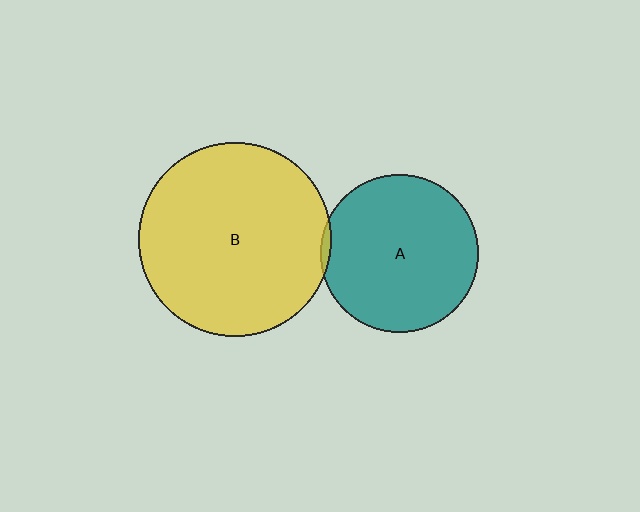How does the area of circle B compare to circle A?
Approximately 1.5 times.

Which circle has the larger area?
Circle B (yellow).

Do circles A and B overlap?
Yes.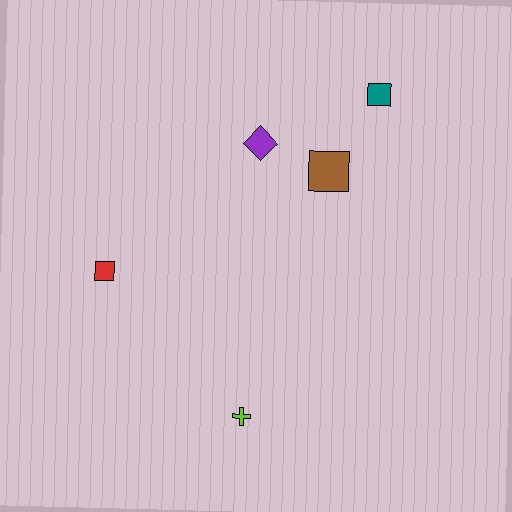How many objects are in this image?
There are 5 objects.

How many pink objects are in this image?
There are no pink objects.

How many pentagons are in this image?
There are no pentagons.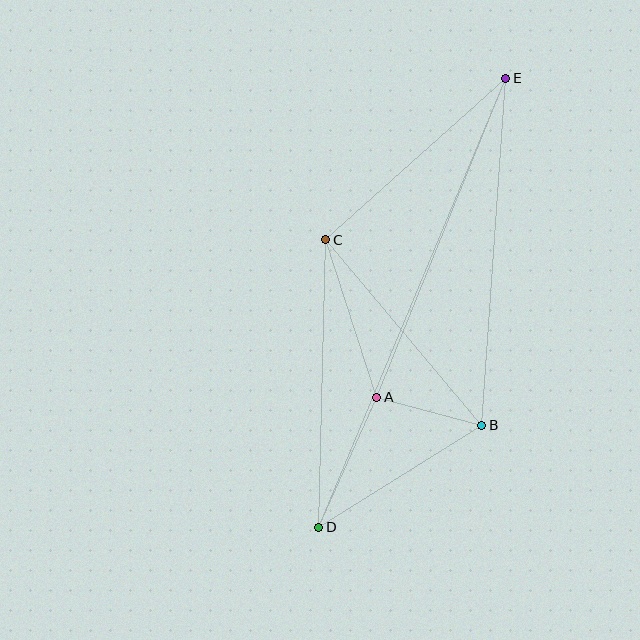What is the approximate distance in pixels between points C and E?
The distance between C and E is approximately 242 pixels.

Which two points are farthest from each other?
Points D and E are farthest from each other.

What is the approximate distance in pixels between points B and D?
The distance between B and D is approximately 192 pixels.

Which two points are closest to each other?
Points A and B are closest to each other.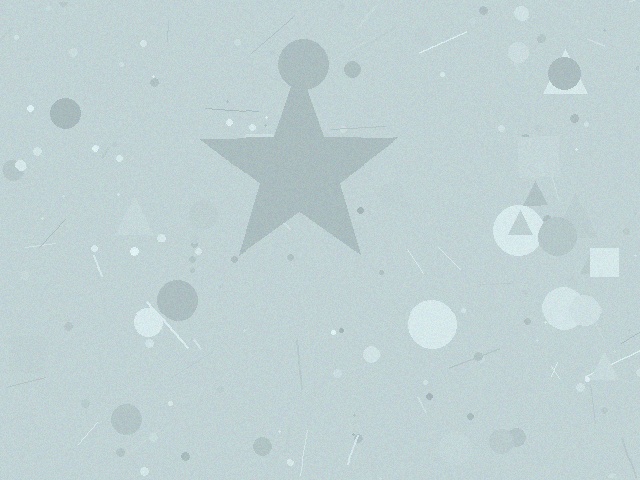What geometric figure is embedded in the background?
A star is embedded in the background.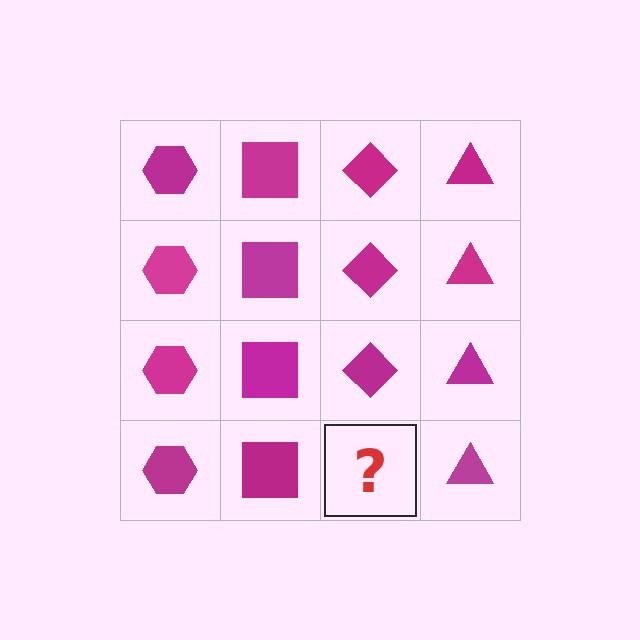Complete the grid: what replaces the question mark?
The question mark should be replaced with a magenta diamond.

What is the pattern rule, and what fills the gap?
The rule is that each column has a consistent shape. The gap should be filled with a magenta diamond.